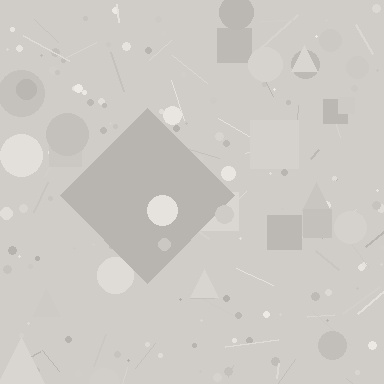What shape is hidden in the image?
A diamond is hidden in the image.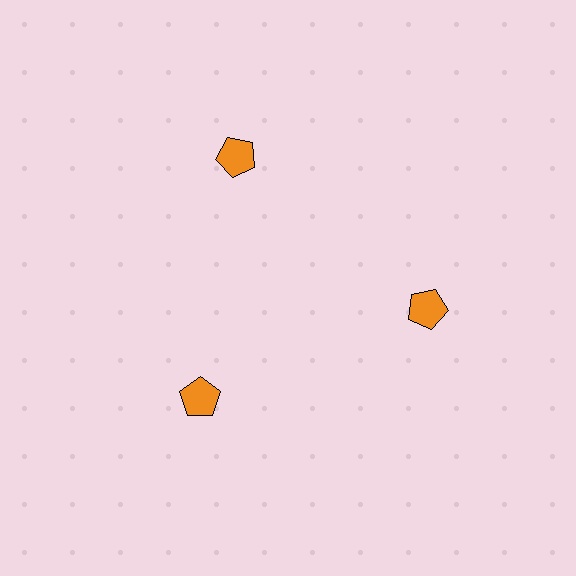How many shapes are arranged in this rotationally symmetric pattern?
There are 3 shapes, arranged in 3 groups of 1.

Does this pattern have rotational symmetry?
Yes, this pattern has 3-fold rotational symmetry. It looks the same after rotating 120 degrees around the center.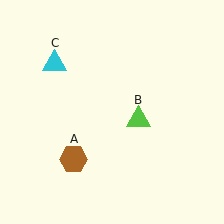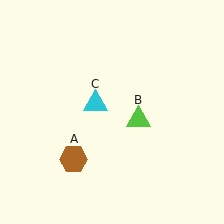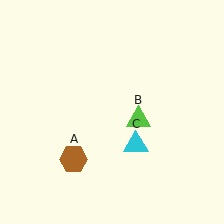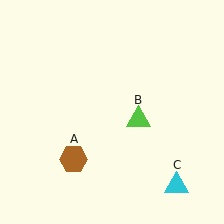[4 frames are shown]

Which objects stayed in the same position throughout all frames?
Brown hexagon (object A) and lime triangle (object B) remained stationary.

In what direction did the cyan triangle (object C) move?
The cyan triangle (object C) moved down and to the right.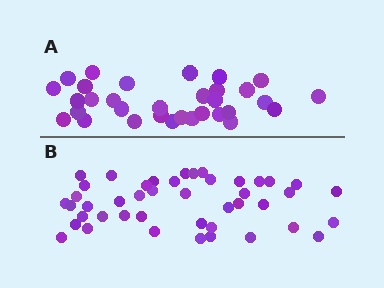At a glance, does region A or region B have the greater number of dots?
Region B (the bottom region) has more dots.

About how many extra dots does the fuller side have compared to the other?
Region B has roughly 12 or so more dots than region A.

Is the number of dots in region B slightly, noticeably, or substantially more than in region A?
Region B has noticeably more, but not dramatically so. The ratio is roughly 1.4 to 1.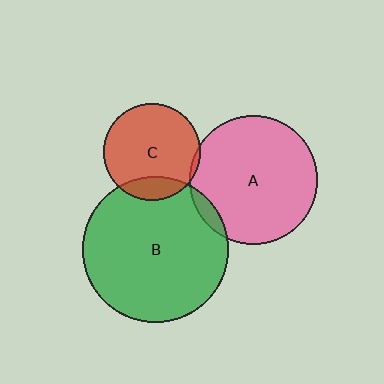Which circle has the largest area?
Circle B (green).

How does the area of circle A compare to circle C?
Approximately 1.8 times.